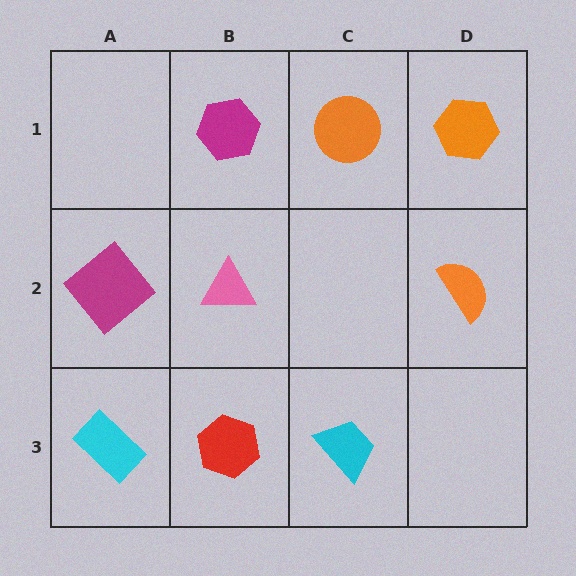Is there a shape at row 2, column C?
No, that cell is empty.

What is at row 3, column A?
A cyan rectangle.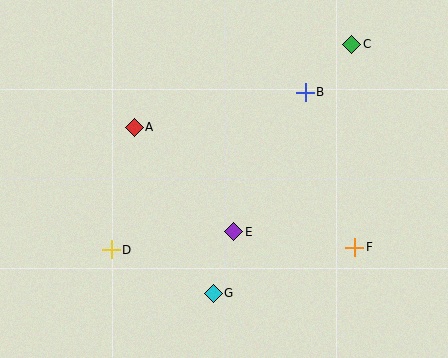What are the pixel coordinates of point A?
Point A is at (134, 127).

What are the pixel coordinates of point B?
Point B is at (305, 92).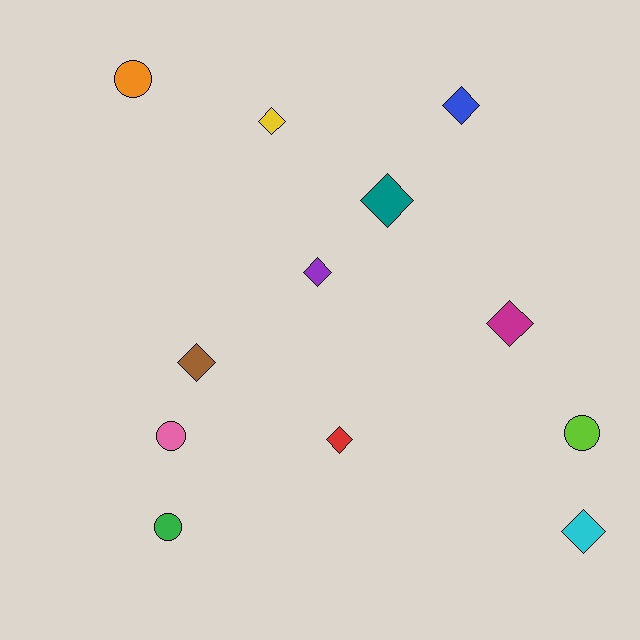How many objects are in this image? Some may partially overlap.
There are 12 objects.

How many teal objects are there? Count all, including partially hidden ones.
There is 1 teal object.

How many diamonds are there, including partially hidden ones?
There are 8 diamonds.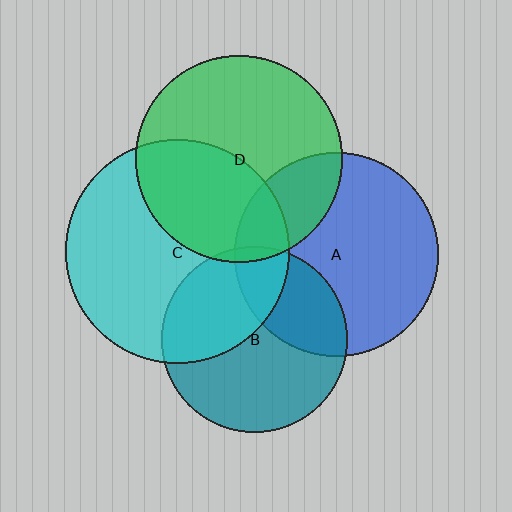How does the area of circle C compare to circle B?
Approximately 1.4 times.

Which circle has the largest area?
Circle C (cyan).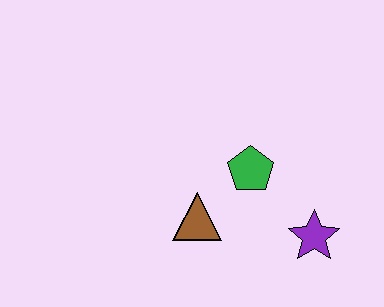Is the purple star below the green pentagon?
Yes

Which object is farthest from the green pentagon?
The purple star is farthest from the green pentagon.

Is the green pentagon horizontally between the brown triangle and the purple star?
Yes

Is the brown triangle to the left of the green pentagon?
Yes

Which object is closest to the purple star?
The green pentagon is closest to the purple star.